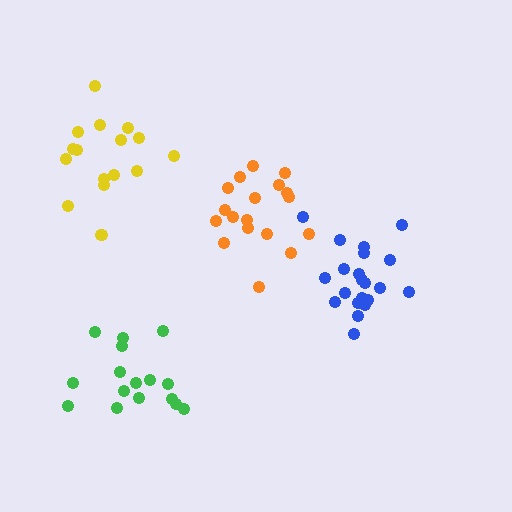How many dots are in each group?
Group 1: 21 dots, Group 2: 16 dots, Group 3: 18 dots, Group 4: 16 dots (71 total).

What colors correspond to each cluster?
The clusters are colored: blue, yellow, orange, green.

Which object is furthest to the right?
The blue cluster is rightmost.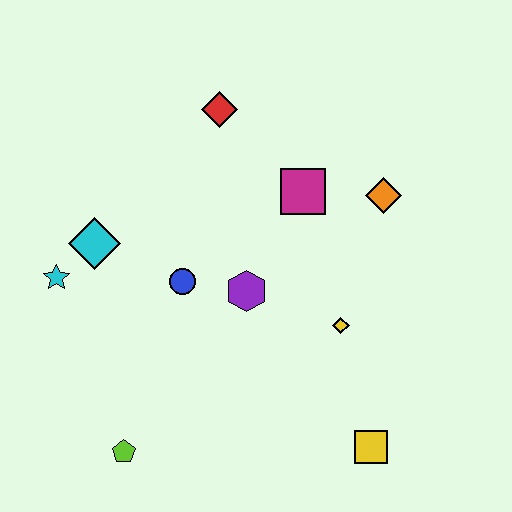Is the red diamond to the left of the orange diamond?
Yes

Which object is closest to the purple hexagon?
The blue circle is closest to the purple hexagon.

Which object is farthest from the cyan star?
The yellow square is farthest from the cyan star.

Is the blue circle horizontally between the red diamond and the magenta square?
No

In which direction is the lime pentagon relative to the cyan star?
The lime pentagon is below the cyan star.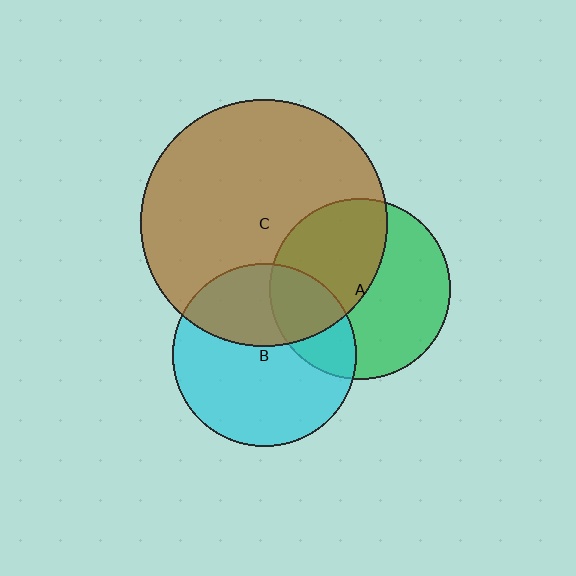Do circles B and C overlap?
Yes.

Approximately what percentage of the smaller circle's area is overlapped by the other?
Approximately 35%.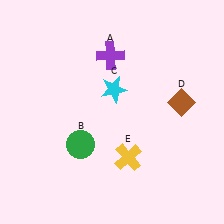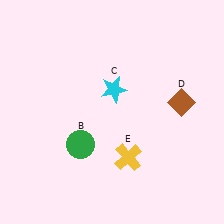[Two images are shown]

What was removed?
The purple cross (A) was removed in Image 2.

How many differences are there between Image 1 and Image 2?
There is 1 difference between the two images.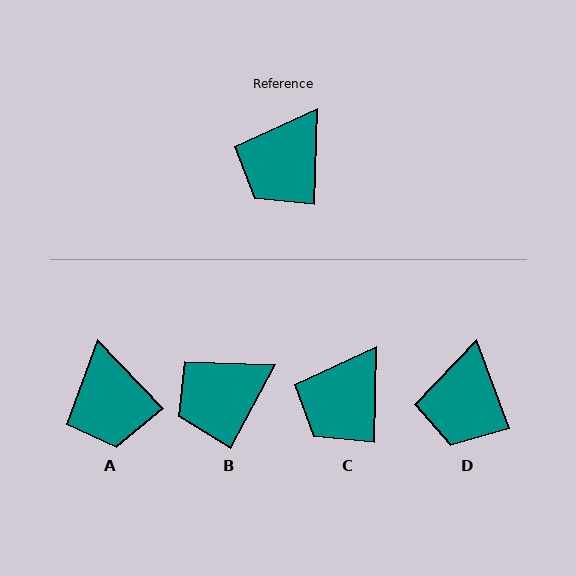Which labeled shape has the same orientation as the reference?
C.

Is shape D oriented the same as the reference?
No, it is off by about 21 degrees.